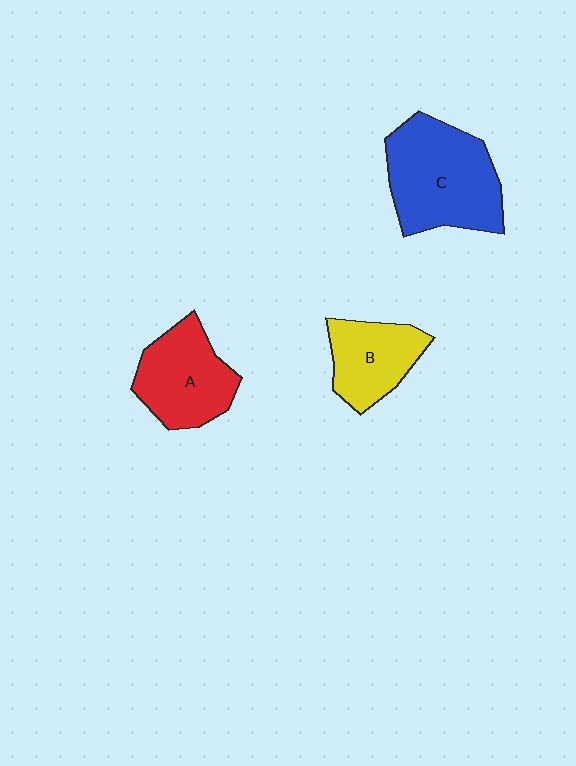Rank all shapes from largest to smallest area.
From largest to smallest: C (blue), A (red), B (yellow).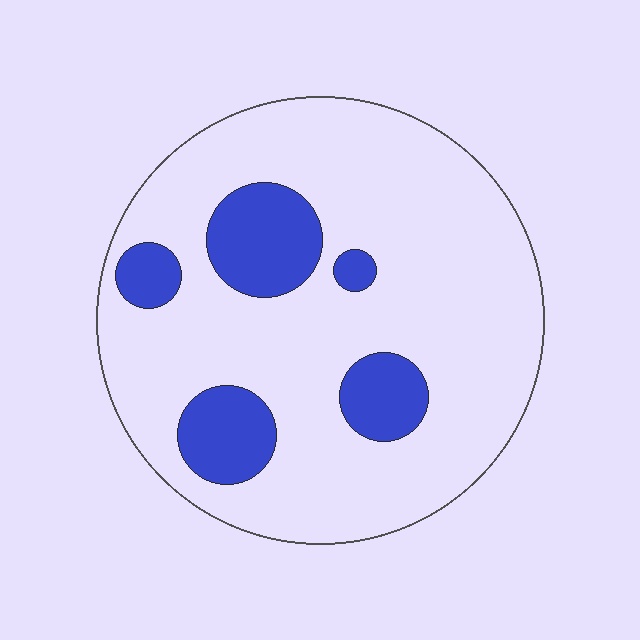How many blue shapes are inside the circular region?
5.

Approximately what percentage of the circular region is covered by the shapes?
Approximately 20%.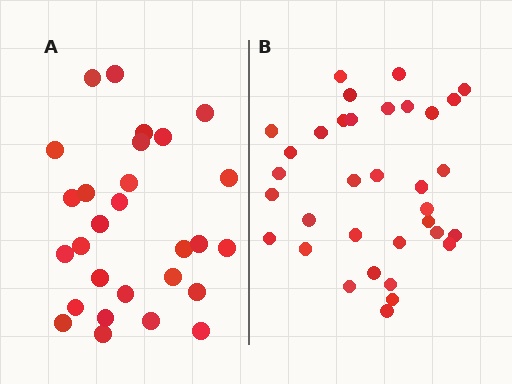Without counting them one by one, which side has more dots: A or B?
Region B (the right region) has more dots.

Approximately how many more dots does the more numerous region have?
Region B has about 6 more dots than region A.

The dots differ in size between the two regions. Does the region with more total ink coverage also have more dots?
No. Region A has more total ink coverage because its dots are larger, but region B actually contains more individual dots. Total area can be misleading — the number of items is what matters here.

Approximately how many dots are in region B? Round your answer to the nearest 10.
About 30 dots. (The exact count is 34, which rounds to 30.)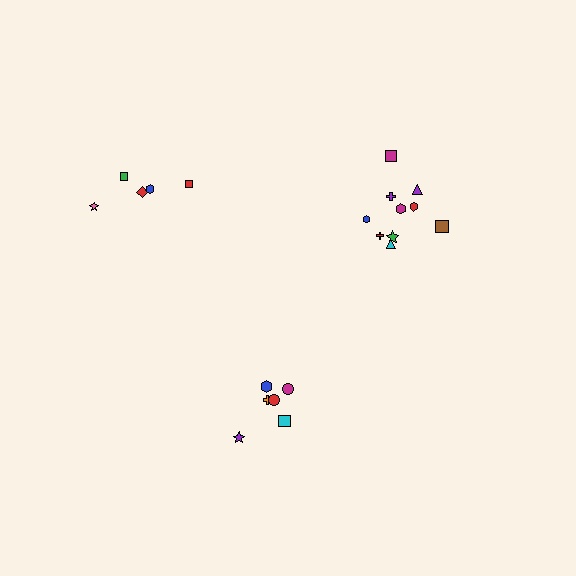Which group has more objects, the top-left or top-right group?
The top-right group.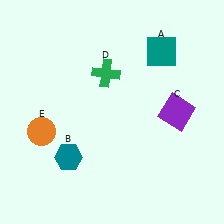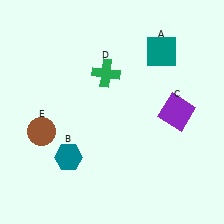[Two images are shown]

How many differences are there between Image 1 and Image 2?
There is 1 difference between the two images.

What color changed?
The circle (E) changed from orange in Image 1 to brown in Image 2.